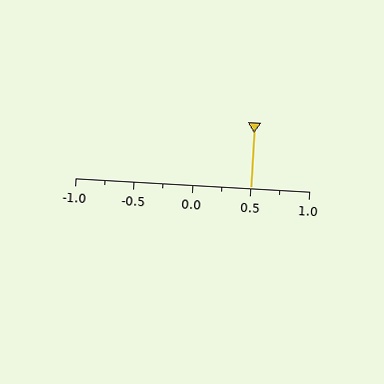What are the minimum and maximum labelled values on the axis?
The axis runs from -1.0 to 1.0.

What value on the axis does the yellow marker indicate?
The marker indicates approximately 0.5.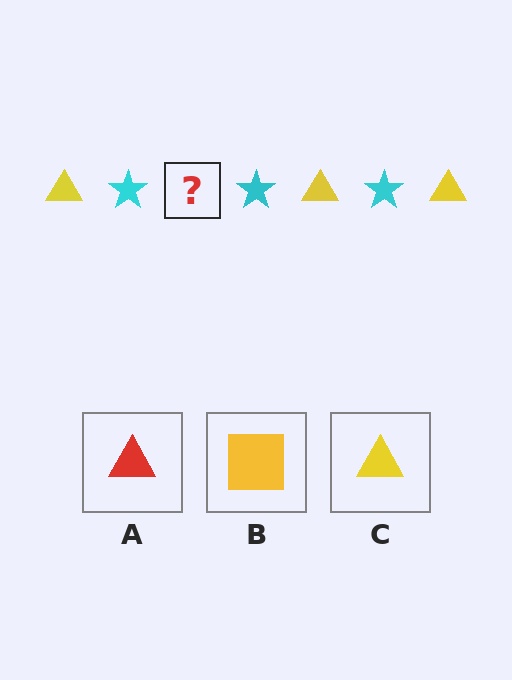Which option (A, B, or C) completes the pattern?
C.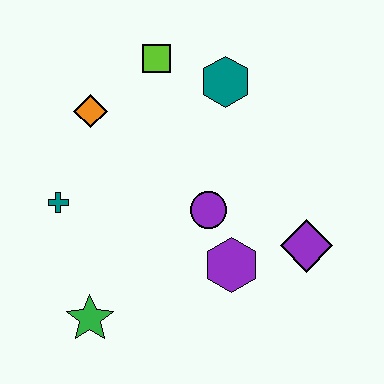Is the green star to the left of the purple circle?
Yes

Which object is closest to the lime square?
The teal hexagon is closest to the lime square.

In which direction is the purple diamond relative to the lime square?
The purple diamond is below the lime square.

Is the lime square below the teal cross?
No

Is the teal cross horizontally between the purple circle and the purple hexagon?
No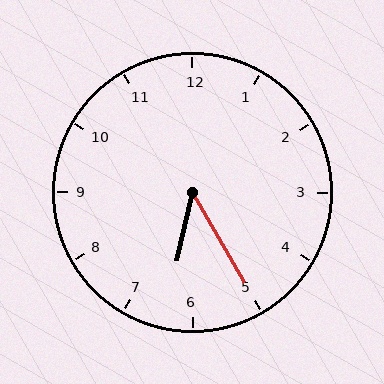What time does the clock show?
6:25.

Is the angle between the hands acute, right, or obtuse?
It is acute.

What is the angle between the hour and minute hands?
Approximately 42 degrees.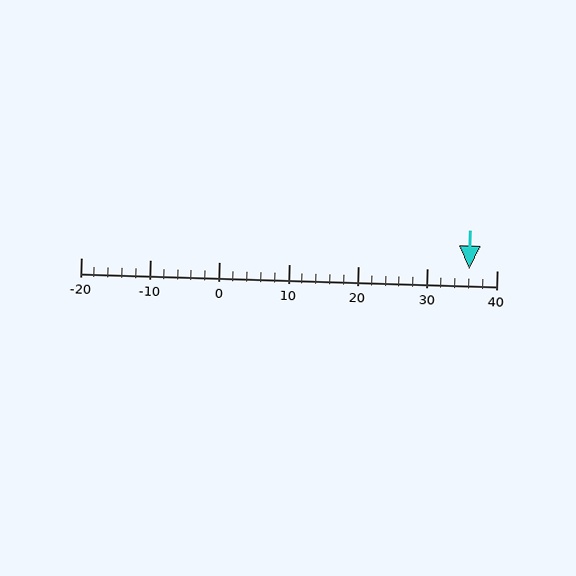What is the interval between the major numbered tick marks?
The major tick marks are spaced 10 units apart.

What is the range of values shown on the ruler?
The ruler shows values from -20 to 40.